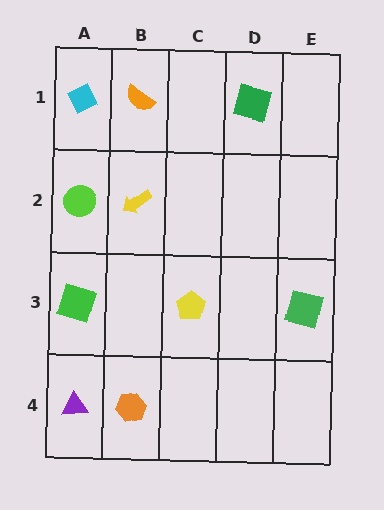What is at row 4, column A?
A purple triangle.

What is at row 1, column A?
A cyan diamond.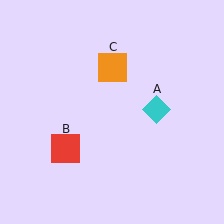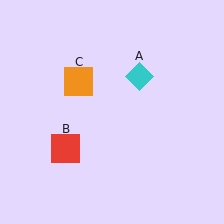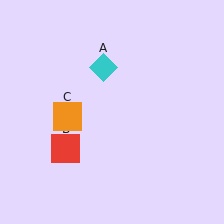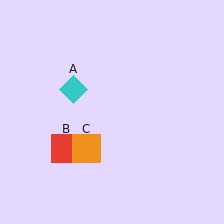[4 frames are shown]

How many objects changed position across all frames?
2 objects changed position: cyan diamond (object A), orange square (object C).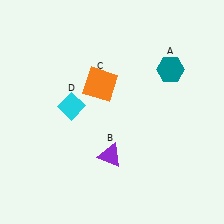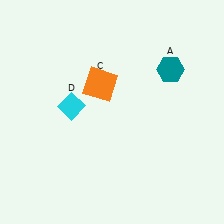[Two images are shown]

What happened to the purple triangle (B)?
The purple triangle (B) was removed in Image 2. It was in the bottom-left area of Image 1.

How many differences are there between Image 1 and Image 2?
There is 1 difference between the two images.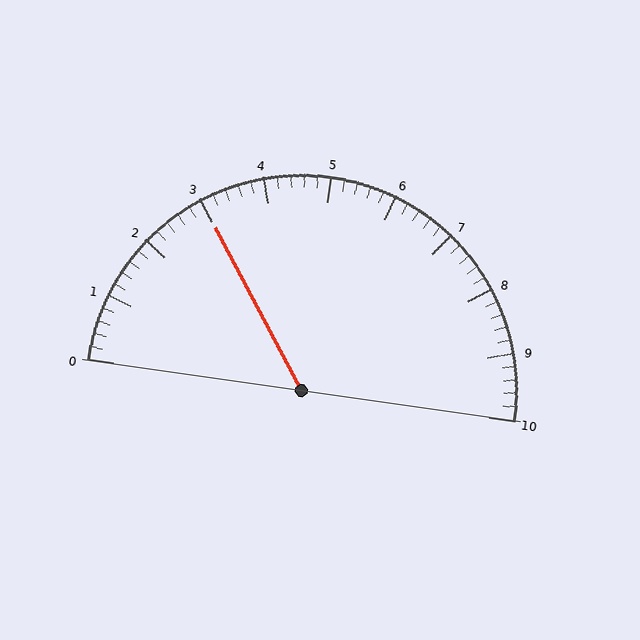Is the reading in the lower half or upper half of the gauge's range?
The reading is in the lower half of the range (0 to 10).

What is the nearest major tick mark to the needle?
The nearest major tick mark is 3.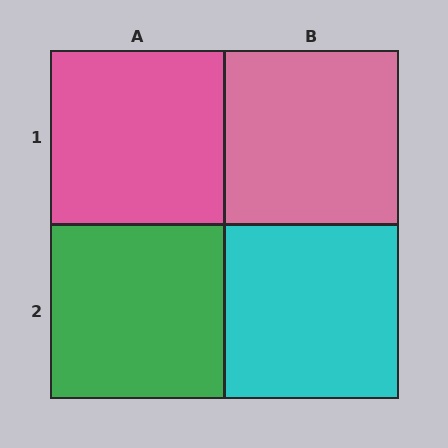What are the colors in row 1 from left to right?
Pink, pink.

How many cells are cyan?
1 cell is cyan.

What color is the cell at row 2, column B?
Cyan.